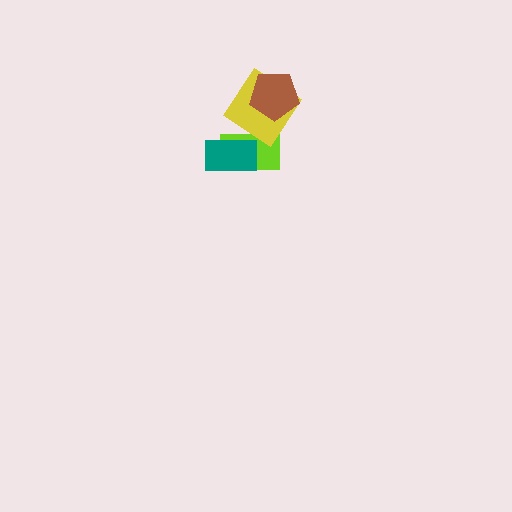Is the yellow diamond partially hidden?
Yes, it is partially covered by another shape.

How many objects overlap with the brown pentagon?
1 object overlaps with the brown pentagon.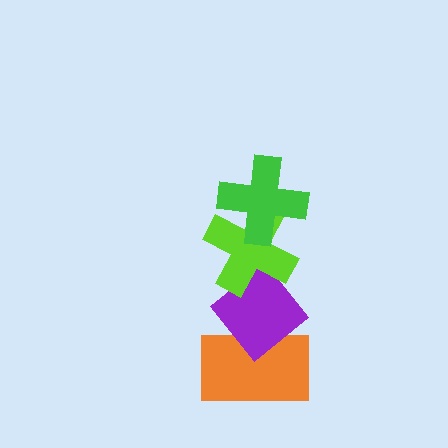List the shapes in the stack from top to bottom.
From top to bottom: the green cross, the lime cross, the purple diamond, the orange rectangle.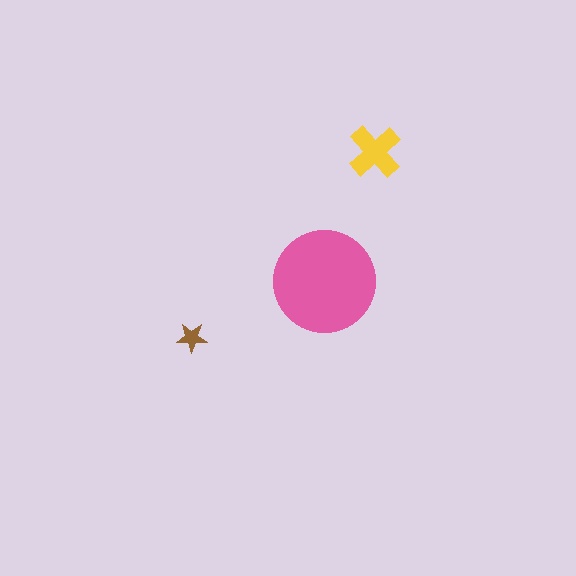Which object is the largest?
The pink circle.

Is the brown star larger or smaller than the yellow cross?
Smaller.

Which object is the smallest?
The brown star.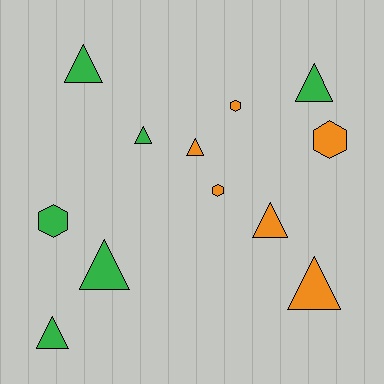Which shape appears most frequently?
Triangle, with 8 objects.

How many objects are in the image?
There are 12 objects.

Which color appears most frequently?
Orange, with 6 objects.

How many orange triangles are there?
There are 3 orange triangles.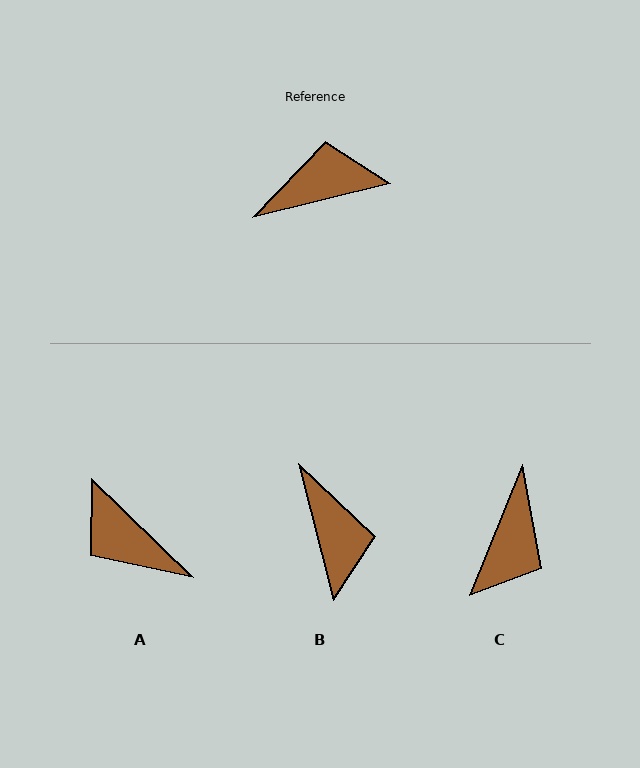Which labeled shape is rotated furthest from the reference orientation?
C, about 126 degrees away.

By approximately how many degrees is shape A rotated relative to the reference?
Approximately 122 degrees counter-clockwise.